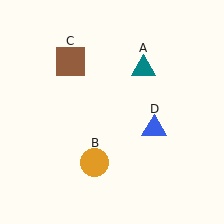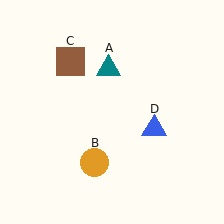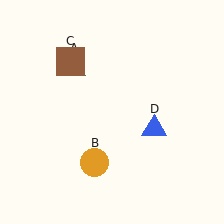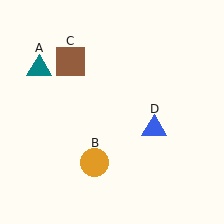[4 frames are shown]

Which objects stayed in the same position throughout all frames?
Orange circle (object B) and brown square (object C) and blue triangle (object D) remained stationary.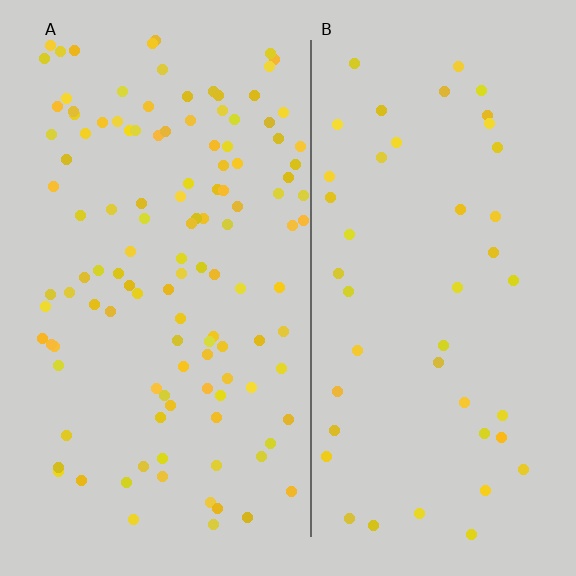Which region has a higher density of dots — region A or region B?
A (the left).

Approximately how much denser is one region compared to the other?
Approximately 2.7× — region A over region B.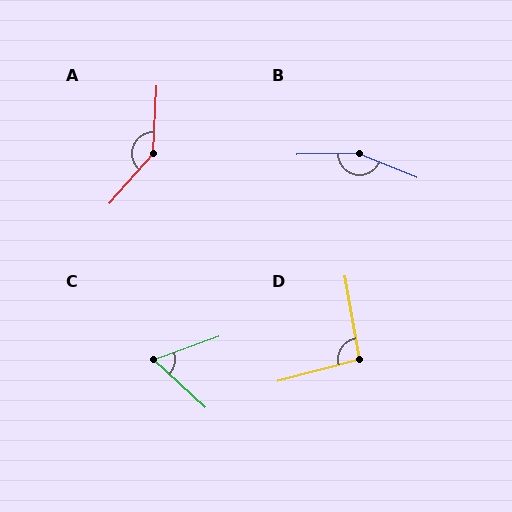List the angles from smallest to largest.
C (63°), D (95°), A (142°), B (156°).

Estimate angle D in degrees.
Approximately 95 degrees.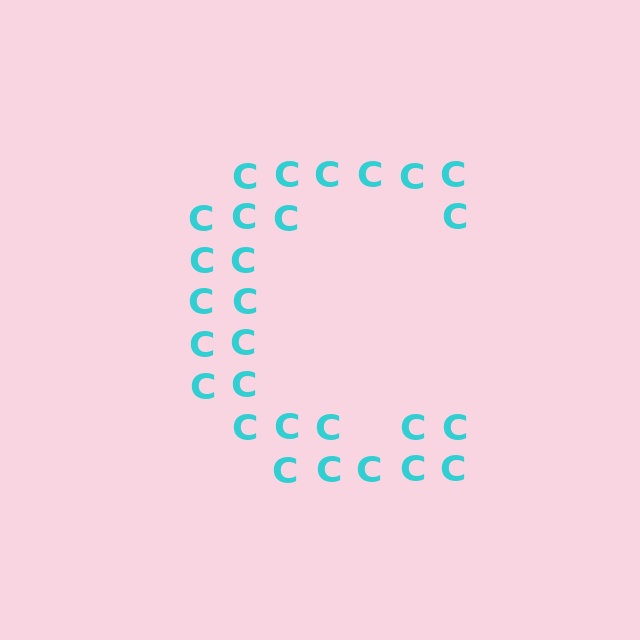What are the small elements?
The small elements are letter C's.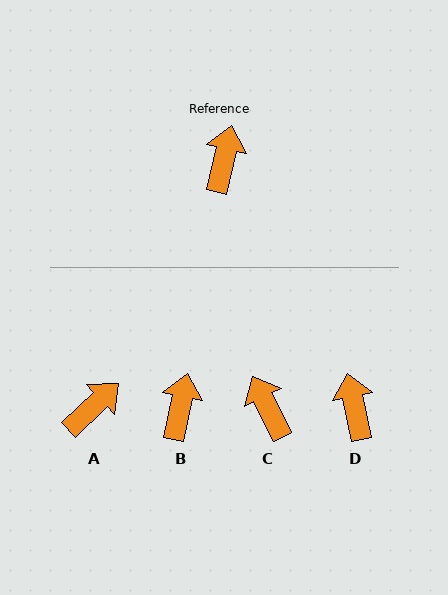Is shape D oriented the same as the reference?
No, it is off by about 24 degrees.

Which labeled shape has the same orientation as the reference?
B.